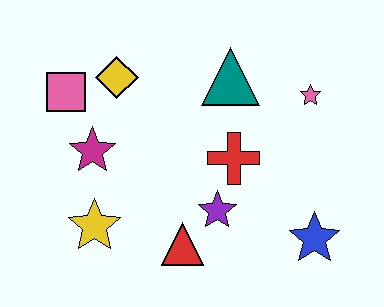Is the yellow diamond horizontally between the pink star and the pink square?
Yes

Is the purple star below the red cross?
Yes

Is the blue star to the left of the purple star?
No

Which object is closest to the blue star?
The purple star is closest to the blue star.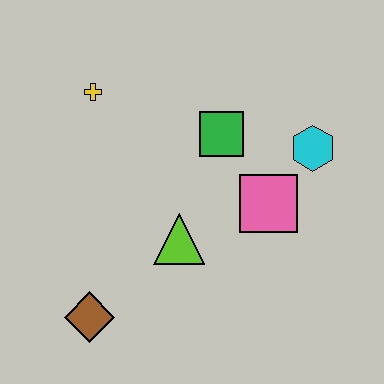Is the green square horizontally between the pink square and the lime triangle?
Yes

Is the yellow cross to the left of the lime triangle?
Yes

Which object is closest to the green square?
The pink square is closest to the green square.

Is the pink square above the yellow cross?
No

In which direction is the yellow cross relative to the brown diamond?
The yellow cross is above the brown diamond.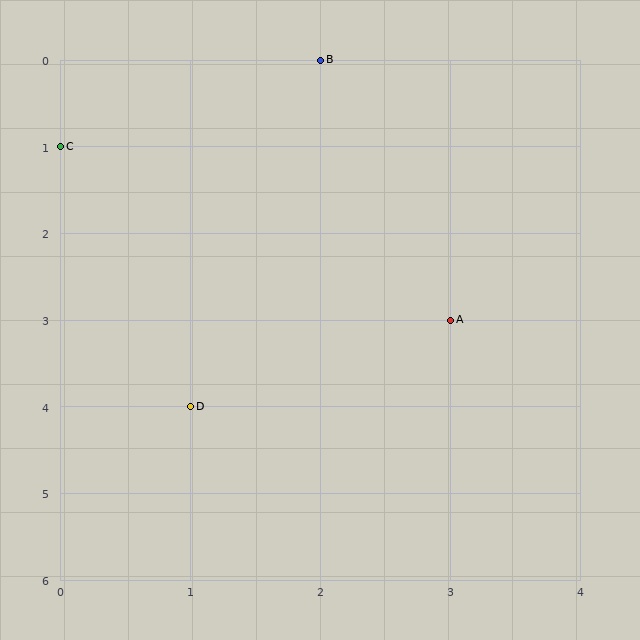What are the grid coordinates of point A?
Point A is at grid coordinates (3, 3).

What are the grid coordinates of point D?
Point D is at grid coordinates (1, 4).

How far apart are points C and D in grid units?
Points C and D are 1 column and 3 rows apart (about 3.2 grid units diagonally).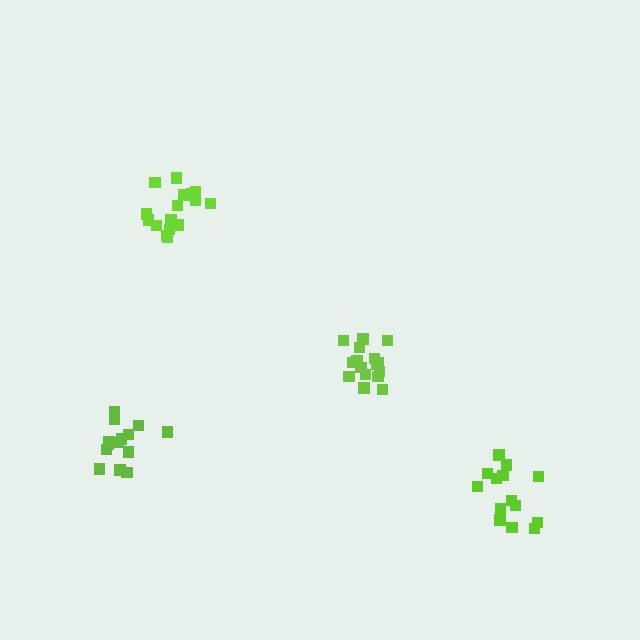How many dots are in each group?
Group 1: 16 dots, Group 2: 14 dots, Group 3: 16 dots, Group 4: 14 dots (60 total).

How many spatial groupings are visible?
There are 4 spatial groupings.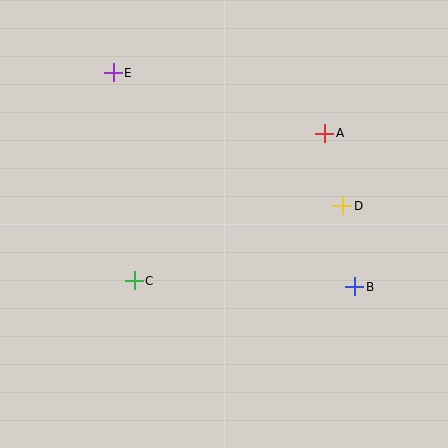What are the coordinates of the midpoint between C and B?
The midpoint between C and B is at (244, 284).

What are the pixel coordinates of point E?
Point E is at (113, 73).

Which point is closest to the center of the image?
Point C at (134, 281) is closest to the center.